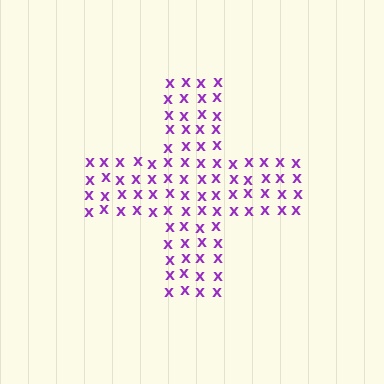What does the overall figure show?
The overall figure shows a cross.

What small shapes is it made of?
It is made of small letter X's.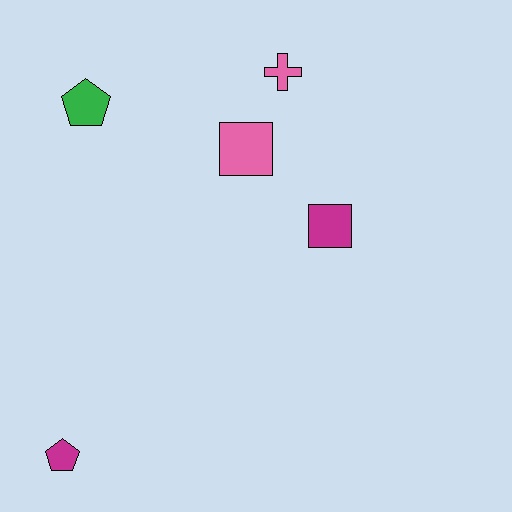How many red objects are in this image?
There are no red objects.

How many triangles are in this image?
There are no triangles.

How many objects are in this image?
There are 5 objects.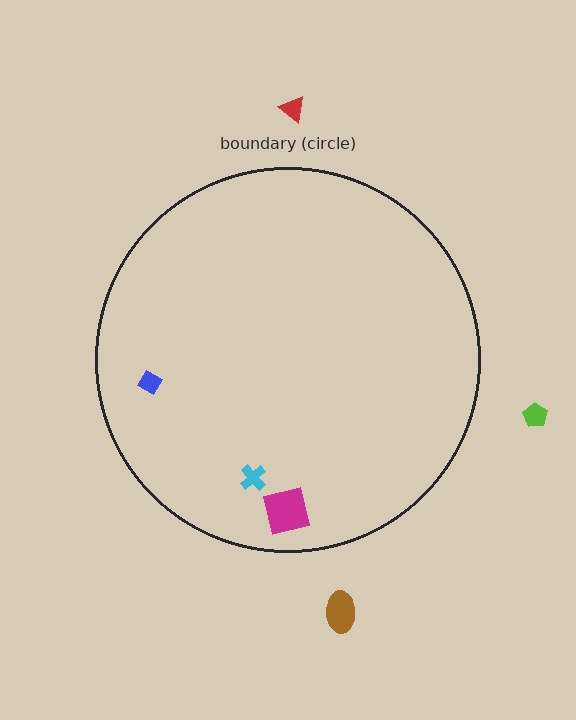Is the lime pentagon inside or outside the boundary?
Outside.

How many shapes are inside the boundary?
3 inside, 3 outside.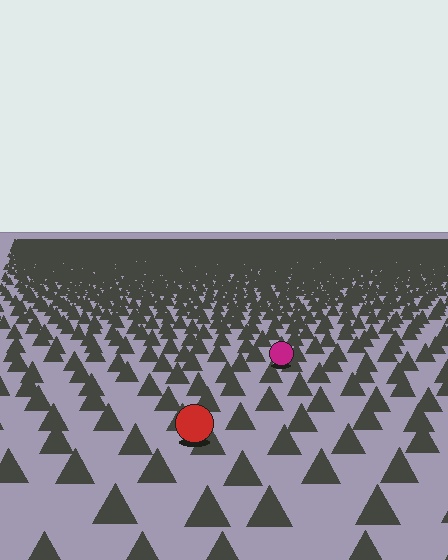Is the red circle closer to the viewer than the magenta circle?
Yes. The red circle is closer — you can tell from the texture gradient: the ground texture is coarser near it.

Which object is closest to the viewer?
The red circle is closest. The texture marks near it are larger and more spread out.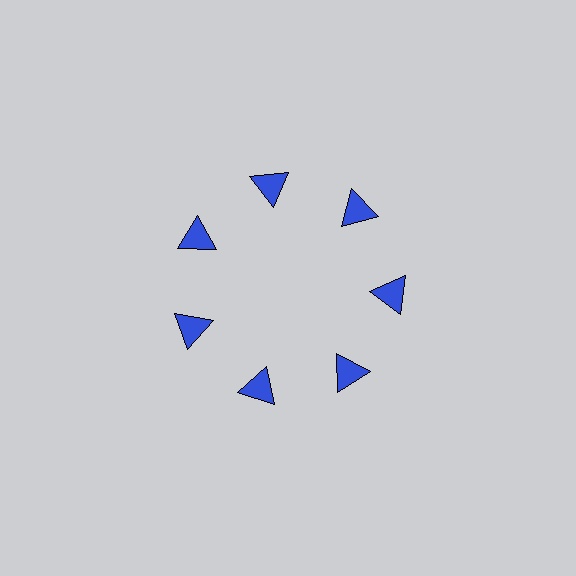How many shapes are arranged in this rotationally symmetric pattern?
There are 7 shapes, arranged in 7 groups of 1.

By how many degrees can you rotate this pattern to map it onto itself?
The pattern maps onto itself every 51 degrees of rotation.